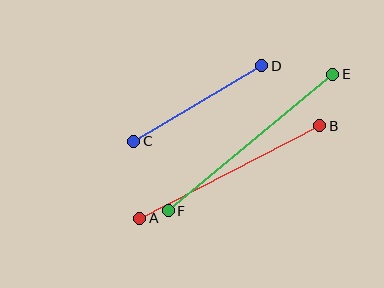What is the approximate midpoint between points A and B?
The midpoint is at approximately (230, 172) pixels.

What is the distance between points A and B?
The distance is approximately 202 pixels.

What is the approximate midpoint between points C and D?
The midpoint is at approximately (198, 104) pixels.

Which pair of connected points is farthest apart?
Points E and F are farthest apart.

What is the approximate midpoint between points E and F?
The midpoint is at approximately (251, 143) pixels.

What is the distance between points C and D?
The distance is approximately 148 pixels.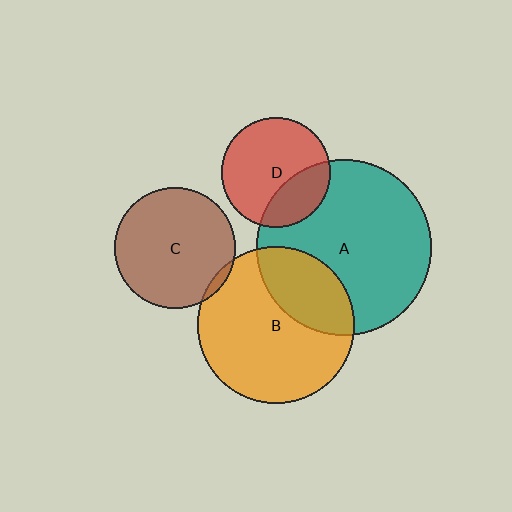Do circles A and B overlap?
Yes.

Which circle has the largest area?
Circle A (teal).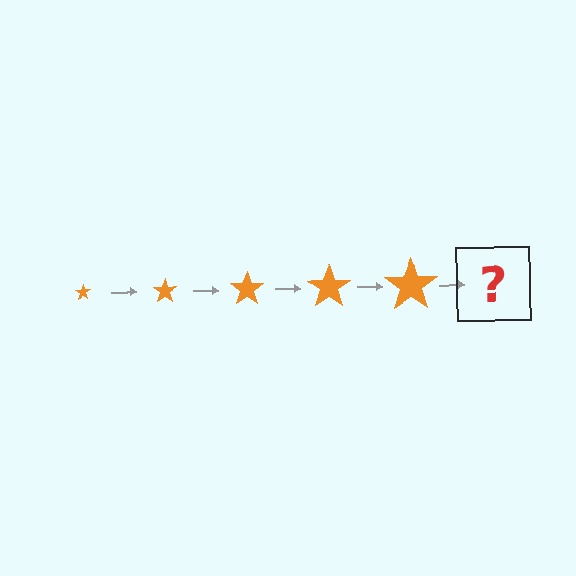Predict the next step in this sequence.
The next step is an orange star, larger than the previous one.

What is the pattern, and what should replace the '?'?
The pattern is that the star gets progressively larger each step. The '?' should be an orange star, larger than the previous one.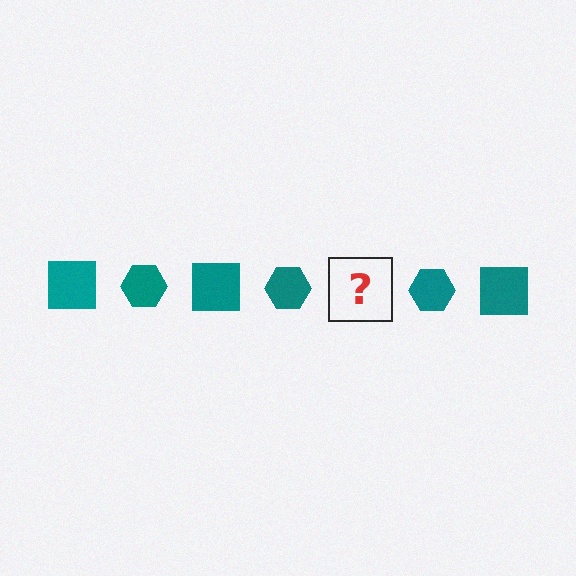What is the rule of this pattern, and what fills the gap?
The rule is that the pattern cycles through square, hexagon shapes in teal. The gap should be filled with a teal square.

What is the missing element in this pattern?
The missing element is a teal square.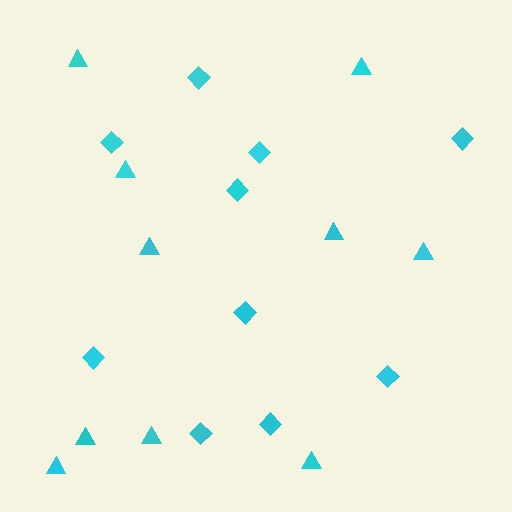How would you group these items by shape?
There are 2 groups: one group of triangles (10) and one group of diamonds (10).